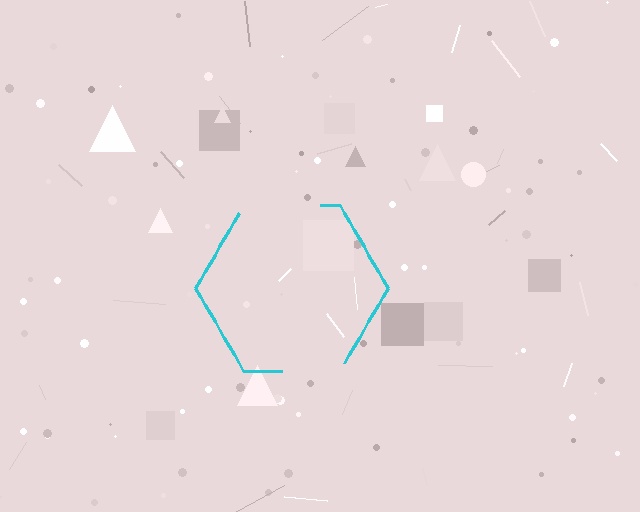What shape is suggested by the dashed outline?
The dashed outline suggests a hexagon.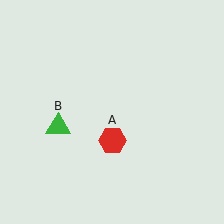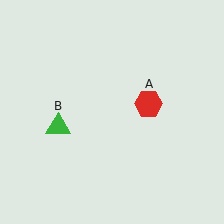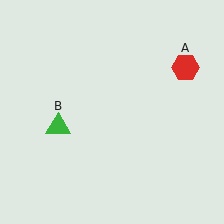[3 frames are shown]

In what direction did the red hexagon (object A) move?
The red hexagon (object A) moved up and to the right.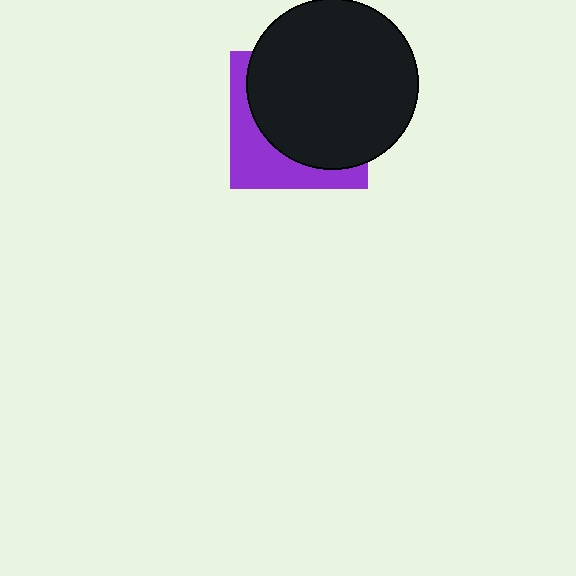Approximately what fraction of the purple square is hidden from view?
Roughly 66% of the purple square is hidden behind the black circle.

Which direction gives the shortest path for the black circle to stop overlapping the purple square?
Moving toward the upper-right gives the shortest separation.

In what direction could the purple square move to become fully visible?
The purple square could move toward the lower-left. That would shift it out from behind the black circle entirely.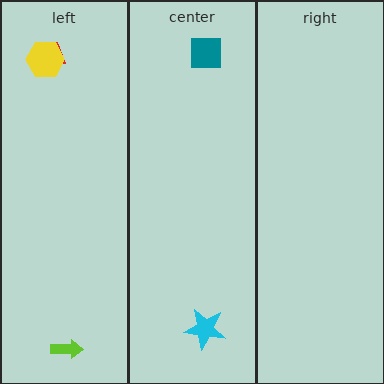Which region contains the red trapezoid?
The left region.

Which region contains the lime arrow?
The left region.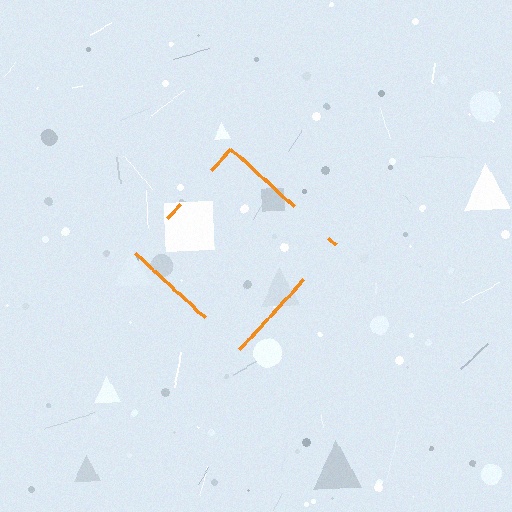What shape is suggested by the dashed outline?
The dashed outline suggests a diamond.